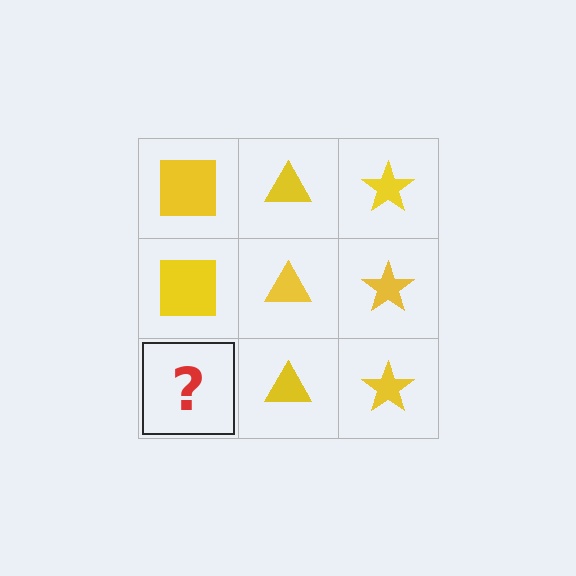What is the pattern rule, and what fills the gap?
The rule is that each column has a consistent shape. The gap should be filled with a yellow square.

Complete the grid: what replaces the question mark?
The question mark should be replaced with a yellow square.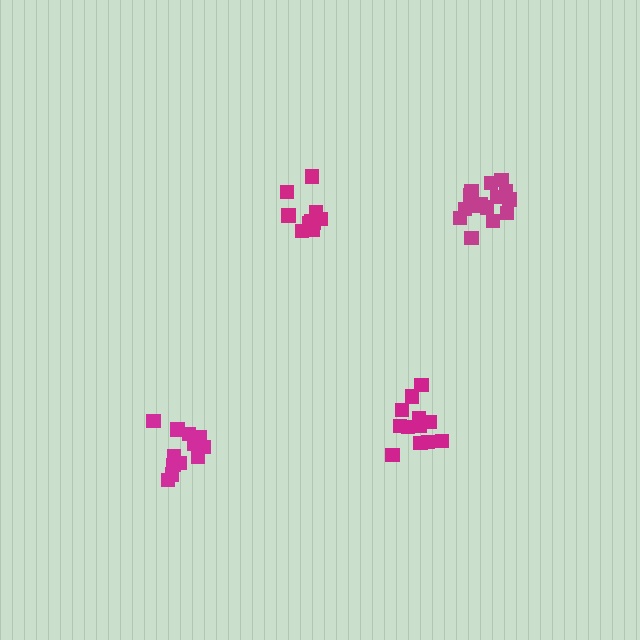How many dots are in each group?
Group 1: 10 dots, Group 2: 12 dots, Group 3: 13 dots, Group 4: 15 dots (50 total).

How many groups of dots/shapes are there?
There are 4 groups.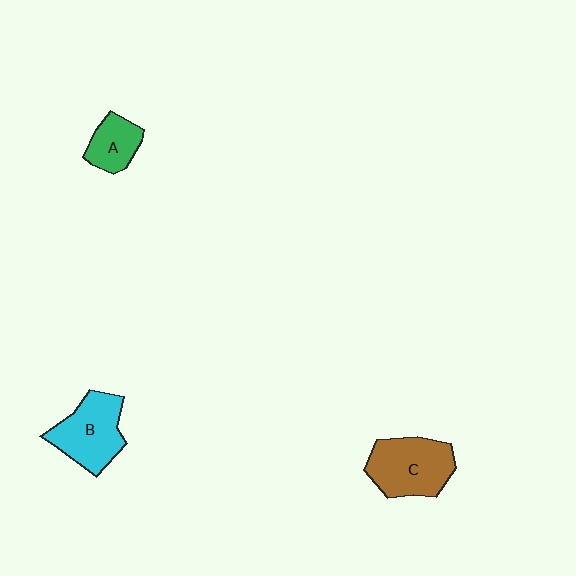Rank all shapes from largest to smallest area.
From largest to smallest: C (brown), B (cyan), A (green).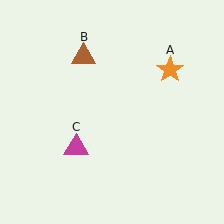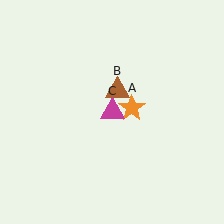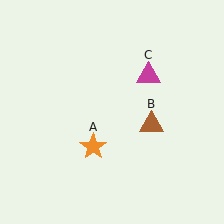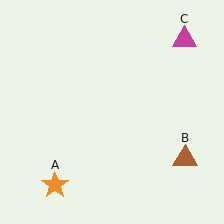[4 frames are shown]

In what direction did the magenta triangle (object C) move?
The magenta triangle (object C) moved up and to the right.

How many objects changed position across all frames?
3 objects changed position: orange star (object A), brown triangle (object B), magenta triangle (object C).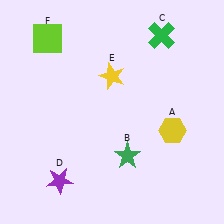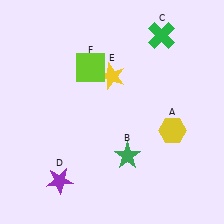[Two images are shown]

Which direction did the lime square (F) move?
The lime square (F) moved right.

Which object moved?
The lime square (F) moved right.